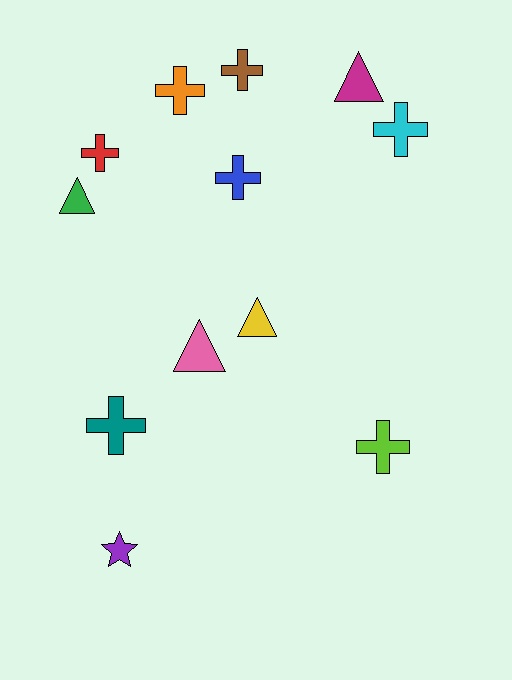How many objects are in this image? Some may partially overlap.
There are 12 objects.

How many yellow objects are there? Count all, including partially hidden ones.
There is 1 yellow object.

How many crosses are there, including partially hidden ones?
There are 7 crosses.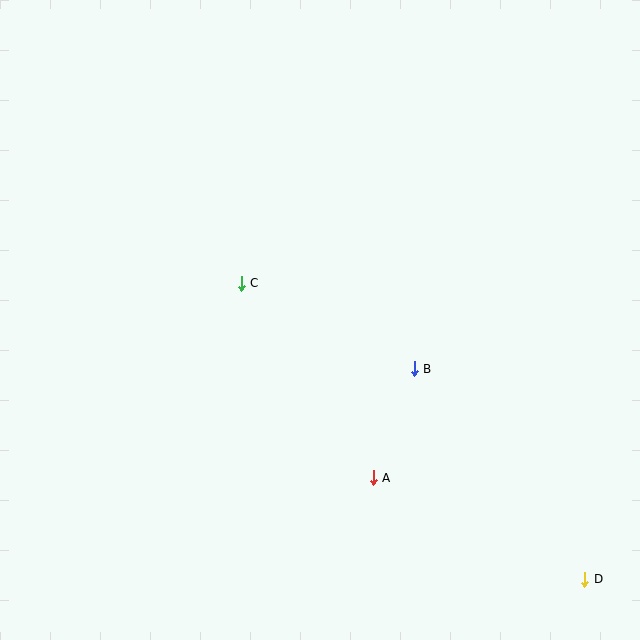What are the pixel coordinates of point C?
Point C is at (241, 283).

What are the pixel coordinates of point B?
Point B is at (414, 369).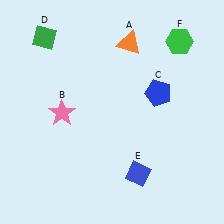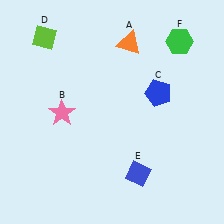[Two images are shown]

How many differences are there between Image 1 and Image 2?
There is 1 difference between the two images.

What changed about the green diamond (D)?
In Image 1, D is green. In Image 2, it changed to lime.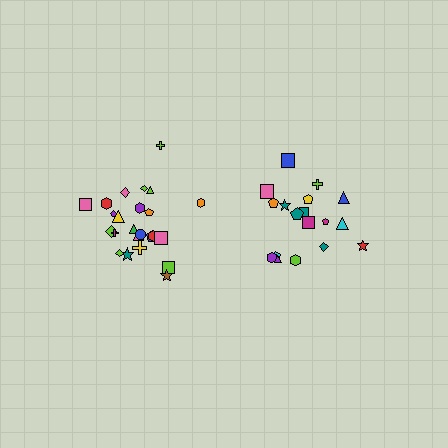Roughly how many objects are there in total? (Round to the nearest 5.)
Roughly 45 objects in total.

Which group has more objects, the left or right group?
The left group.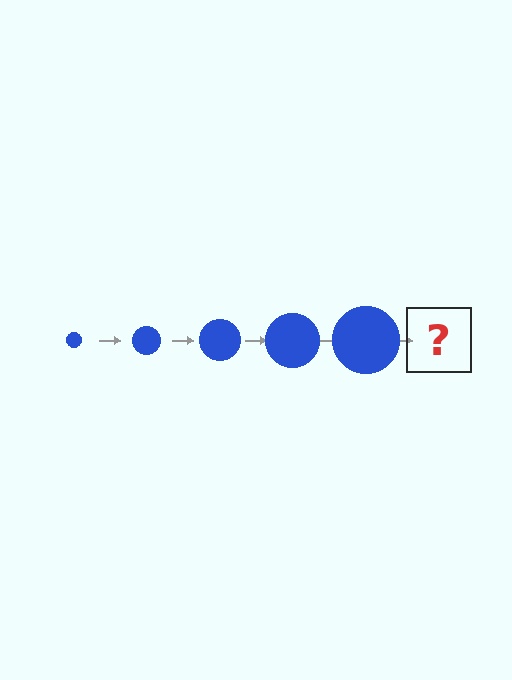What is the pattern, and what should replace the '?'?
The pattern is that the circle gets progressively larger each step. The '?' should be a blue circle, larger than the previous one.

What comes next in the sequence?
The next element should be a blue circle, larger than the previous one.